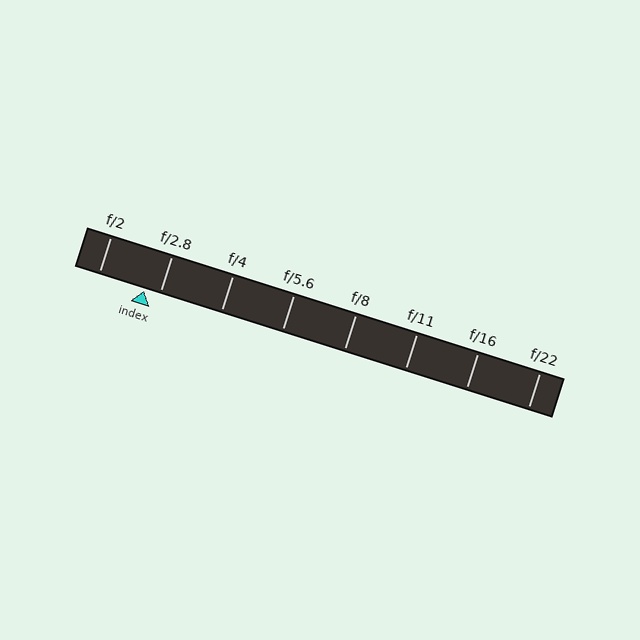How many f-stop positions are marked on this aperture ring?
There are 8 f-stop positions marked.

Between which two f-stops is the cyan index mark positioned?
The index mark is between f/2 and f/2.8.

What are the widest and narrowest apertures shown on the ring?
The widest aperture shown is f/2 and the narrowest is f/22.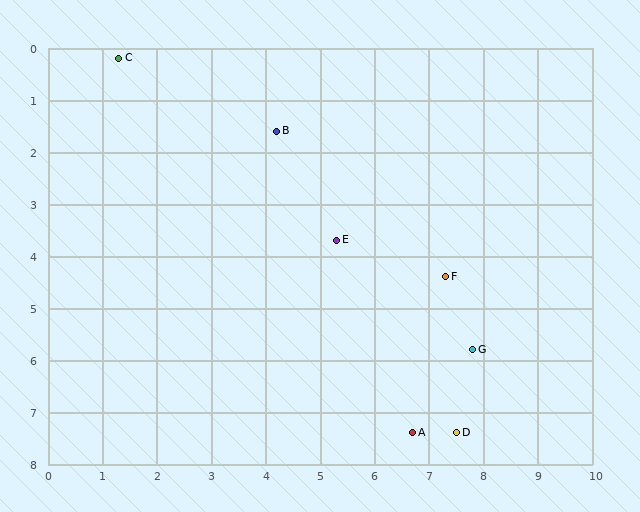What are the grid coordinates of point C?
Point C is at approximately (1.3, 0.2).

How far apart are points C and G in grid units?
Points C and G are about 8.6 grid units apart.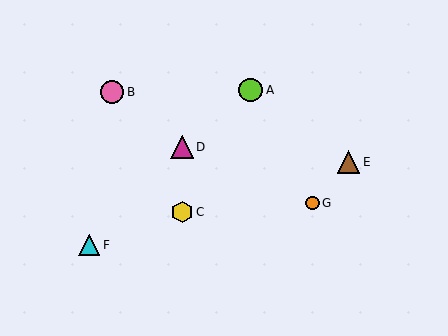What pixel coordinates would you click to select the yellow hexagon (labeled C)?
Click at (182, 212) to select the yellow hexagon C.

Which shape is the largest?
The lime circle (labeled A) is the largest.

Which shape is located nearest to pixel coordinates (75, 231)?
The cyan triangle (labeled F) at (89, 245) is nearest to that location.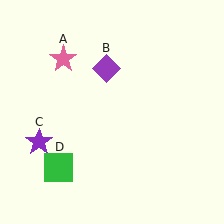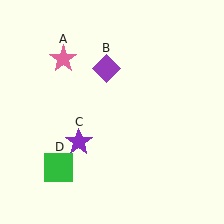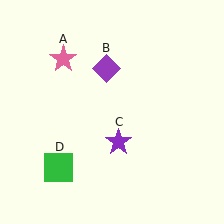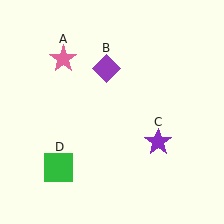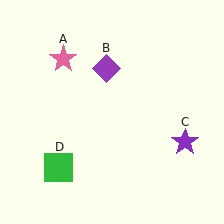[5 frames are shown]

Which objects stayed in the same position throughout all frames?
Pink star (object A) and purple diamond (object B) and green square (object D) remained stationary.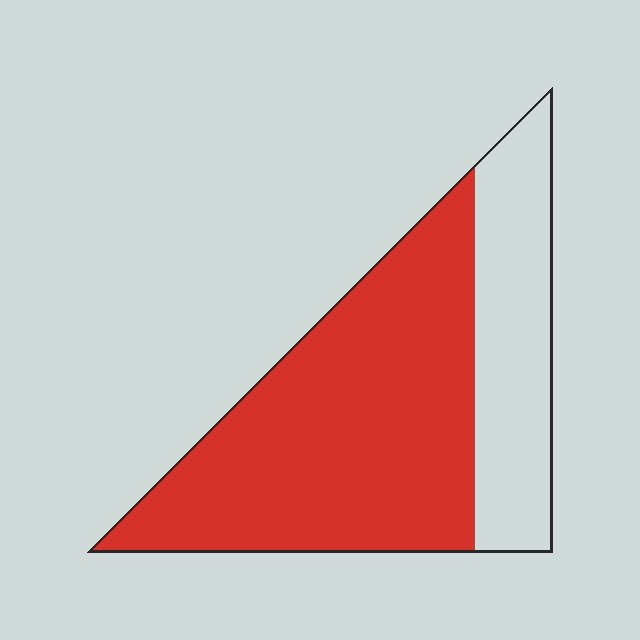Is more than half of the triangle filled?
Yes.